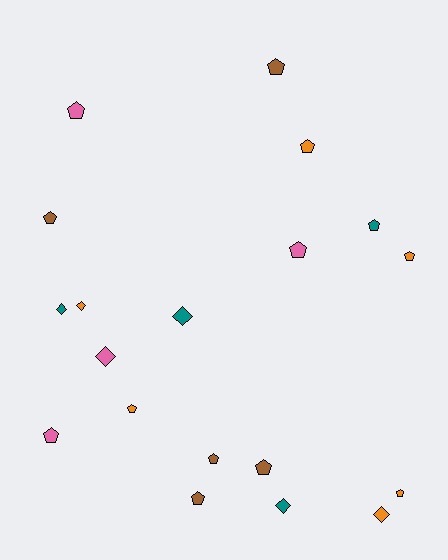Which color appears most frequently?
Orange, with 6 objects.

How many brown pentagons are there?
There are 5 brown pentagons.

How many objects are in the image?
There are 19 objects.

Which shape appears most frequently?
Pentagon, with 13 objects.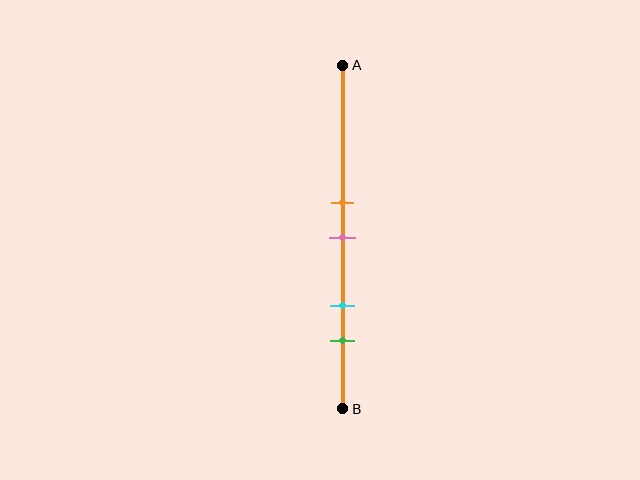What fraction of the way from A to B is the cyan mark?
The cyan mark is approximately 70% (0.7) of the way from A to B.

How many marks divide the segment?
There are 4 marks dividing the segment.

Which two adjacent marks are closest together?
The orange and pink marks are the closest adjacent pair.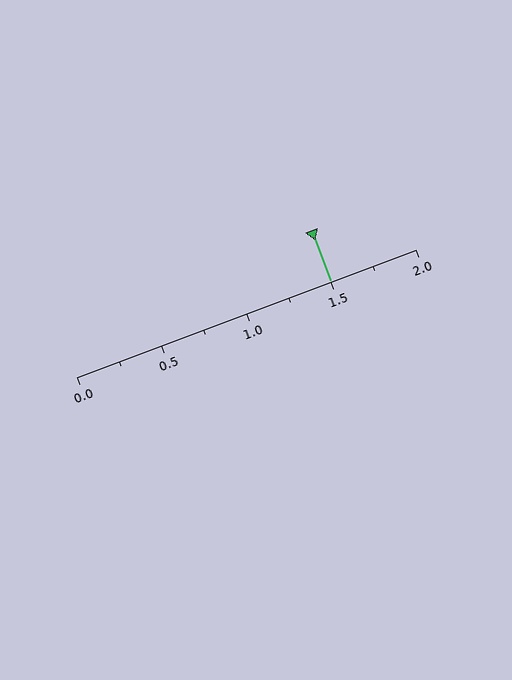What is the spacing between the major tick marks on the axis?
The major ticks are spaced 0.5 apart.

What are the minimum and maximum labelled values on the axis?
The axis runs from 0.0 to 2.0.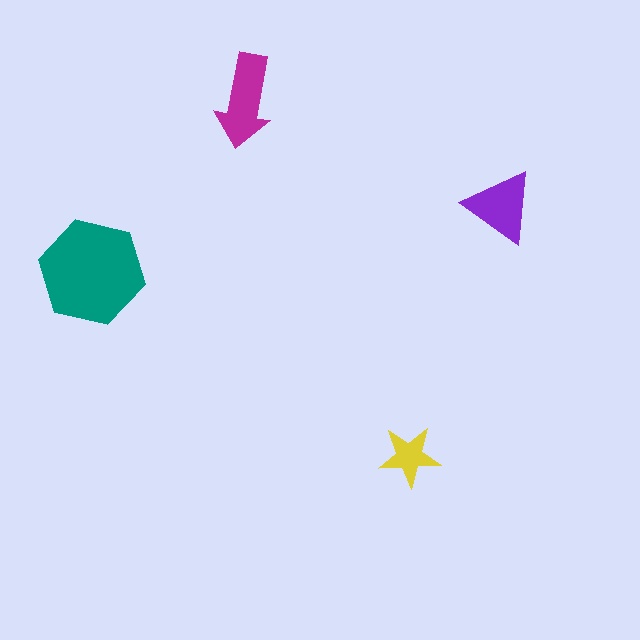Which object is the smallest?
The yellow star.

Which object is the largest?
The teal hexagon.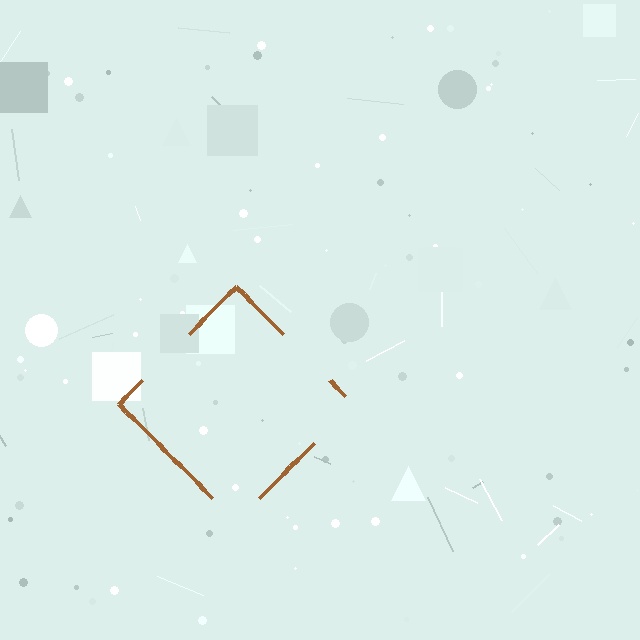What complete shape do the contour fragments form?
The contour fragments form a diamond.